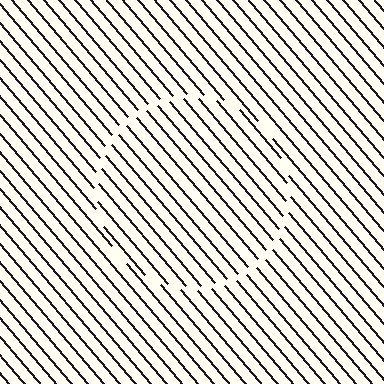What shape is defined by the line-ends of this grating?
An illusory circle. The interior of the shape contains the same grating, shifted by half a period — the contour is defined by the phase discontinuity where line-ends from the inner and outer gratings abut.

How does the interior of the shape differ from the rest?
The interior of the shape contains the same grating, shifted by half a period — the contour is defined by the phase discontinuity where line-ends from the inner and outer gratings abut.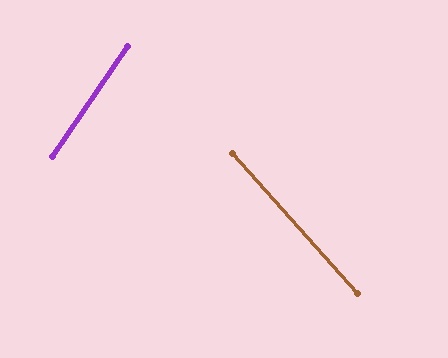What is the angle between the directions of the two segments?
Approximately 77 degrees.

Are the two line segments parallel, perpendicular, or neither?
Neither parallel nor perpendicular — they differ by about 77°.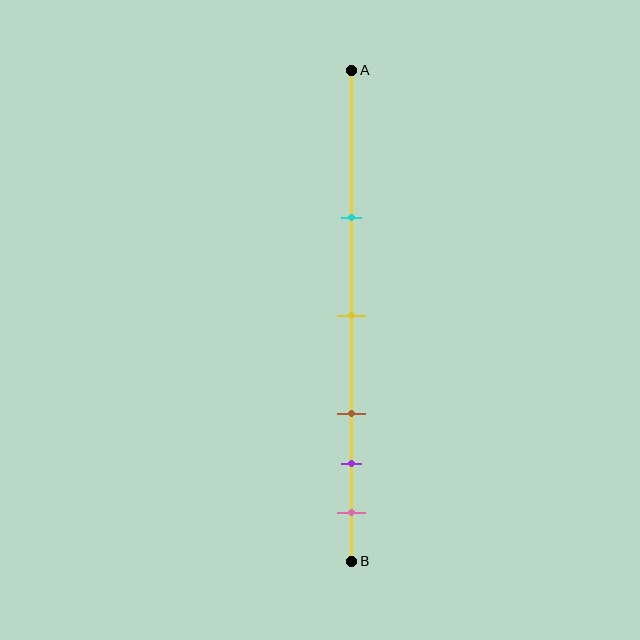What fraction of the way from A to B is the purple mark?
The purple mark is approximately 80% (0.8) of the way from A to B.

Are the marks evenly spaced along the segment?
No, the marks are not evenly spaced.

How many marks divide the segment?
There are 5 marks dividing the segment.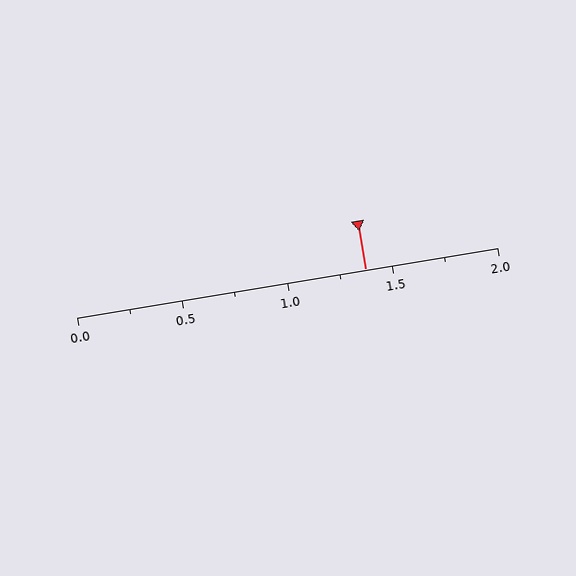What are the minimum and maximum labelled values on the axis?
The axis runs from 0.0 to 2.0.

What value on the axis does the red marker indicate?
The marker indicates approximately 1.38.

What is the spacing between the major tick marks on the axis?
The major ticks are spaced 0.5 apart.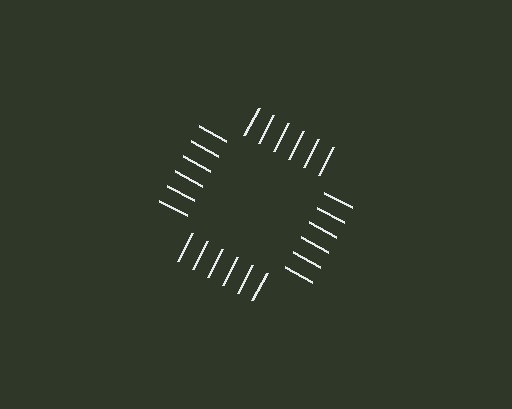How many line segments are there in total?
24 — 6 along each of the 4 edges.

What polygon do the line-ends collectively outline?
An illusory square — the line segments terminate on its edges but no continuous stroke is drawn.